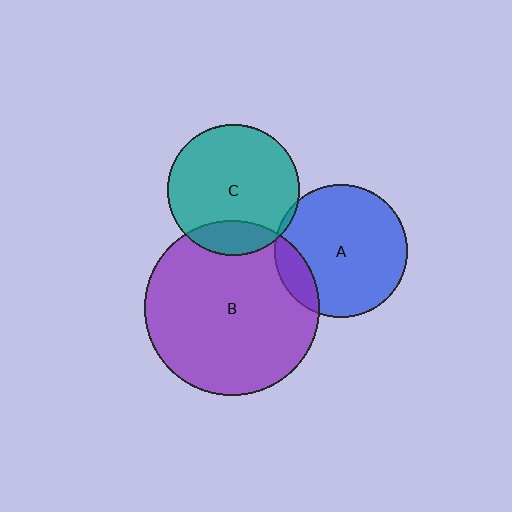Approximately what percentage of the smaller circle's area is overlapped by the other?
Approximately 15%.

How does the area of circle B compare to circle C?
Approximately 1.8 times.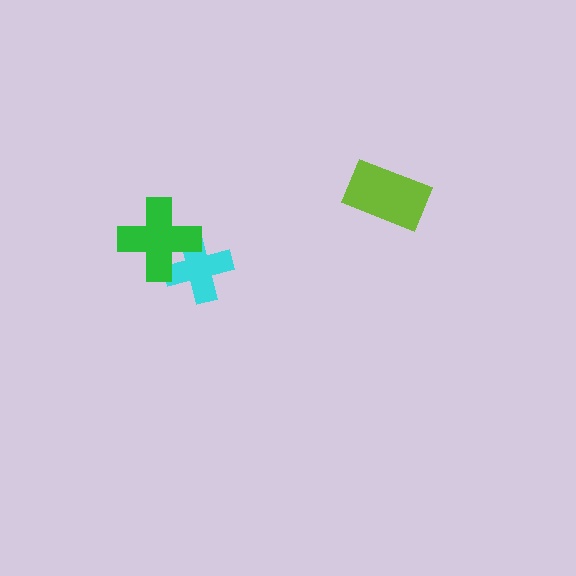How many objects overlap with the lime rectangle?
0 objects overlap with the lime rectangle.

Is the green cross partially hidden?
No, no other shape covers it.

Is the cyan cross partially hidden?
Yes, it is partially covered by another shape.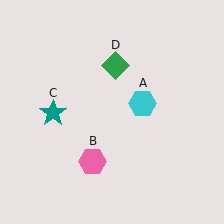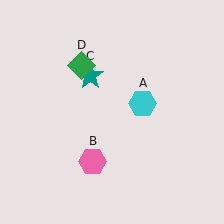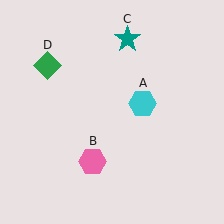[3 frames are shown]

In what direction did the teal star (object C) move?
The teal star (object C) moved up and to the right.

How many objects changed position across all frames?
2 objects changed position: teal star (object C), green diamond (object D).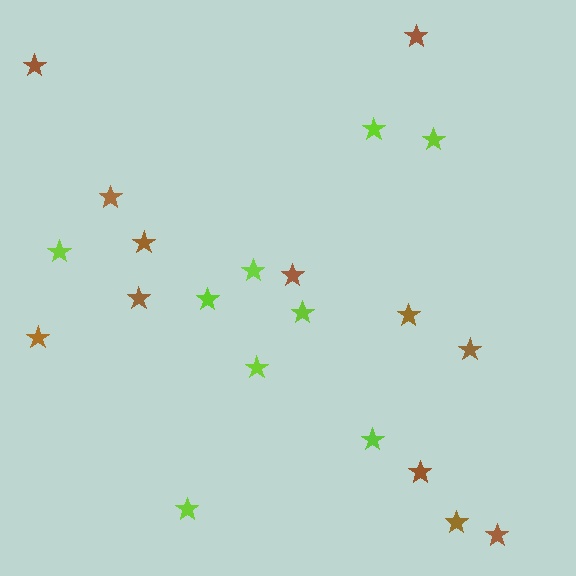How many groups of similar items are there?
There are 2 groups: one group of lime stars (9) and one group of brown stars (12).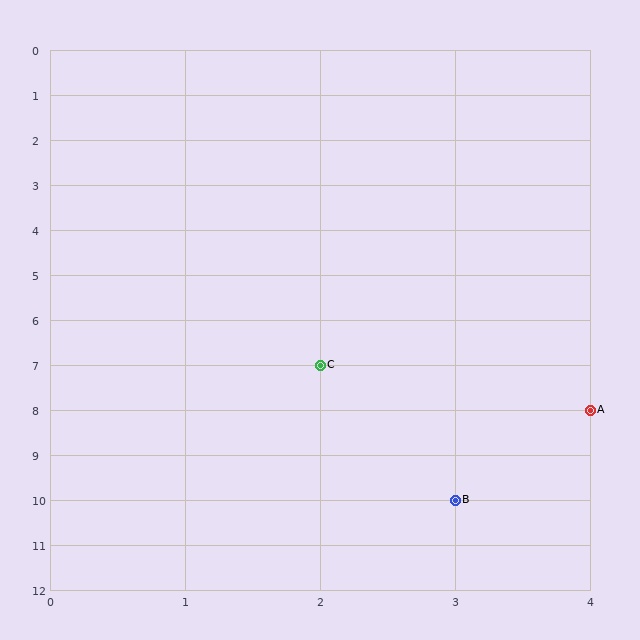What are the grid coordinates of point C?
Point C is at grid coordinates (2, 7).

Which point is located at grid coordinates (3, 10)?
Point B is at (3, 10).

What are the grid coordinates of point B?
Point B is at grid coordinates (3, 10).